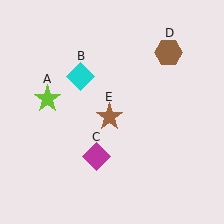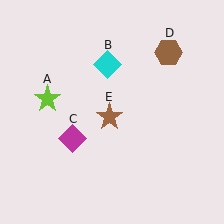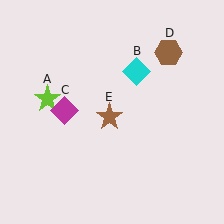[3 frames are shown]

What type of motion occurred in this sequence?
The cyan diamond (object B), magenta diamond (object C) rotated clockwise around the center of the scene.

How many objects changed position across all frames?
2 objects changed position: cyan diamond (object B), magenta diamond (object C).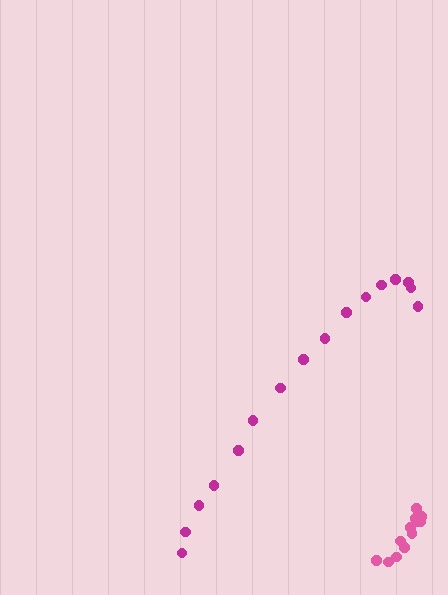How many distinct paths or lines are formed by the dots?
There are 2 distinct paths.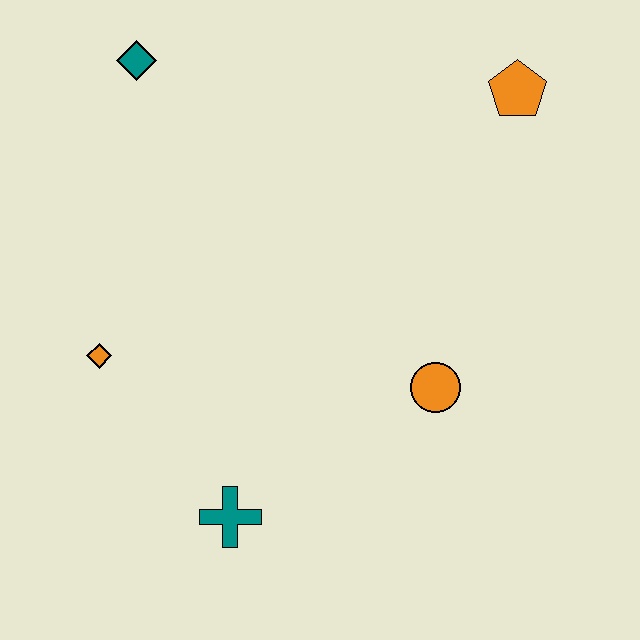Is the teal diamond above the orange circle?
Yes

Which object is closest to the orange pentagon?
The orange circle is closest to the orange pentagon.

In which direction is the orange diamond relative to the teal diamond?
The orange diamond is below the teal diamond.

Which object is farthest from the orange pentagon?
The teal cross is farthest from the orange pentagon.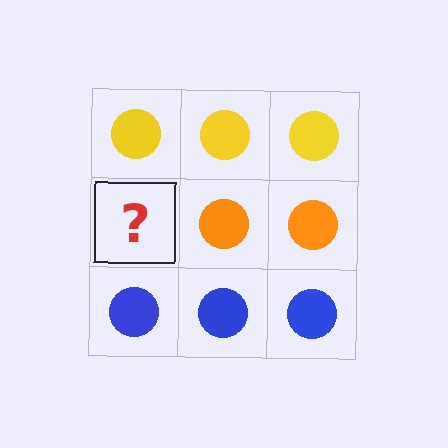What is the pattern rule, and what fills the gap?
The rule is that each row has a consistent color. The gap should be filled with an orange circle.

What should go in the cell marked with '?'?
The missing cell should contain an orange circle.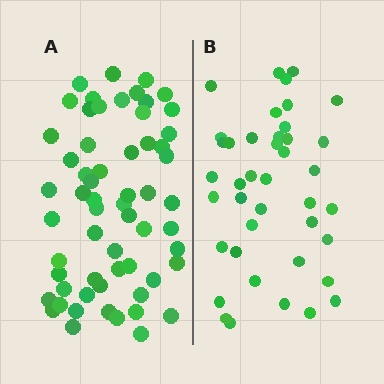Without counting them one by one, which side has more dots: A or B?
Region A (the left region) has more dots.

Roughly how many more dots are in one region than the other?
Region A has approximately 20 more dots than region B.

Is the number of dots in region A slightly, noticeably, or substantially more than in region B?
Region A has substantially more. The ratio is roughly 1.5 to 1.